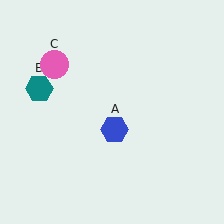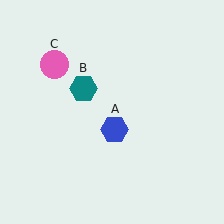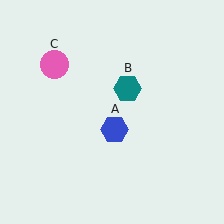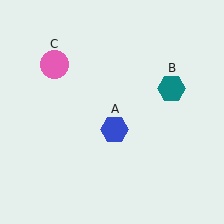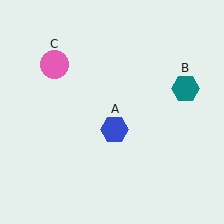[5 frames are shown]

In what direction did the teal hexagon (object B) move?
The teal hexagon (object B) moved right.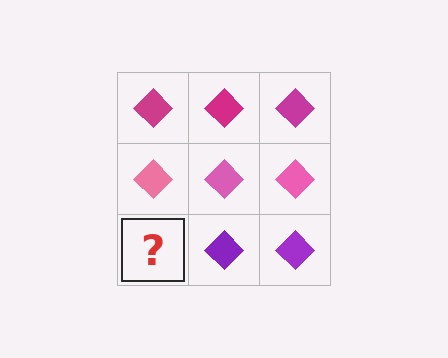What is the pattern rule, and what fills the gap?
The rule is that each row has a consistent color. The gap should be filled with a purple diamond.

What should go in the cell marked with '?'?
The missing cell should contain a purple diamond.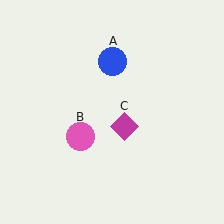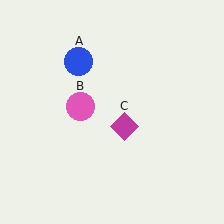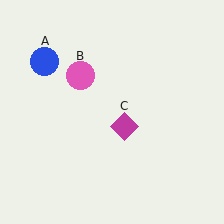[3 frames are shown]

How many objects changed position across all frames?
2 objects changed position: blue circle (object A), pink circle (object B).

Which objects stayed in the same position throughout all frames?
Magenta diamond (object C) remained stationary.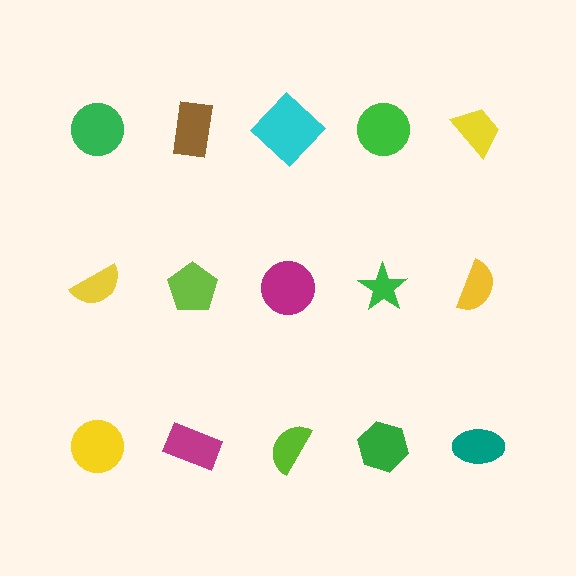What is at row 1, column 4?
A green circle.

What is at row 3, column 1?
A yellow circle.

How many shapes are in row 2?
5 shapes.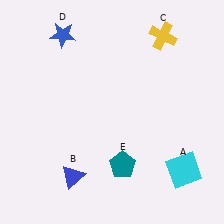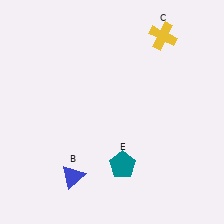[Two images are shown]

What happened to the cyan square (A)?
The cyan square (A) was removed in Image 2. It was in the bottom-right area of Image 1.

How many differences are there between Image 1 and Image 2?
There are 2 differences between the two images.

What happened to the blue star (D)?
The blue star (D) was removed in Image 2. It was in the top-left area of Image 1.